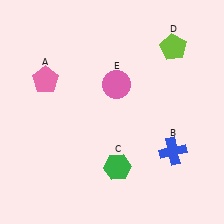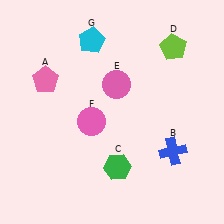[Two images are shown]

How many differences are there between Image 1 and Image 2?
There are 2 differences between the two images.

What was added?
A pink circle (F), a cyan pentagon (G) were added in Image 2.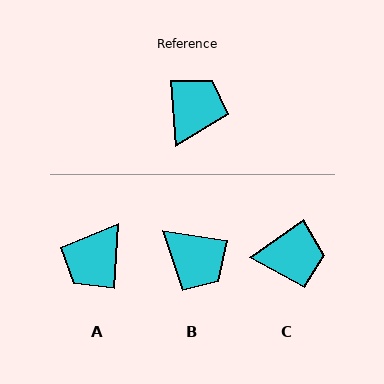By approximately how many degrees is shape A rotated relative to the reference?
Approximately 172 degrees counter-clockwise.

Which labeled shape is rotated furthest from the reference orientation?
A, about 172 degrees away.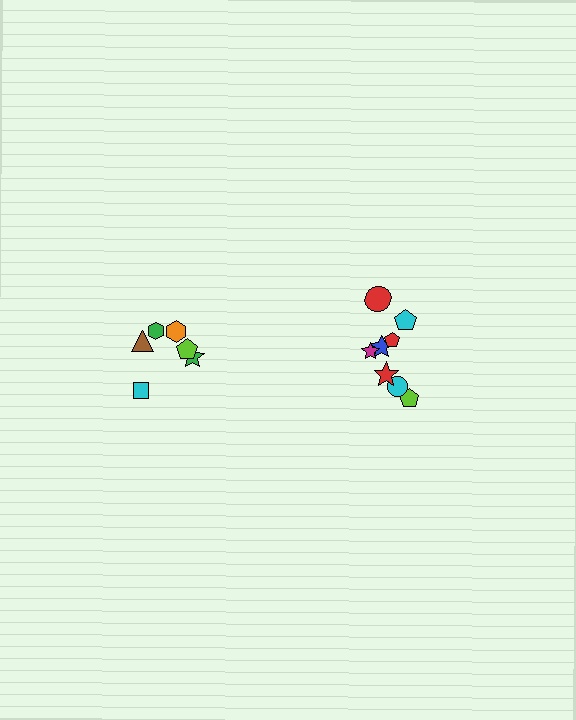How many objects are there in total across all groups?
There are 14 objects.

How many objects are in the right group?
There are 8 objects.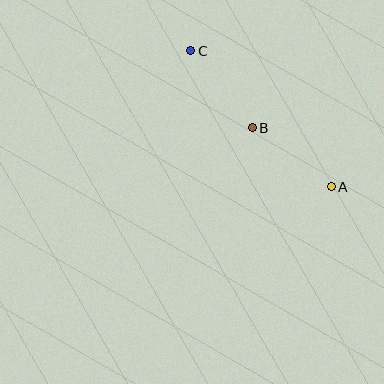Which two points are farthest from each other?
Points A and C are farthest from each other.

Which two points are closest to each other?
Points B and C are closest to each other.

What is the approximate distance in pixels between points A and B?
The distance between A and B is approximately 99 pixels.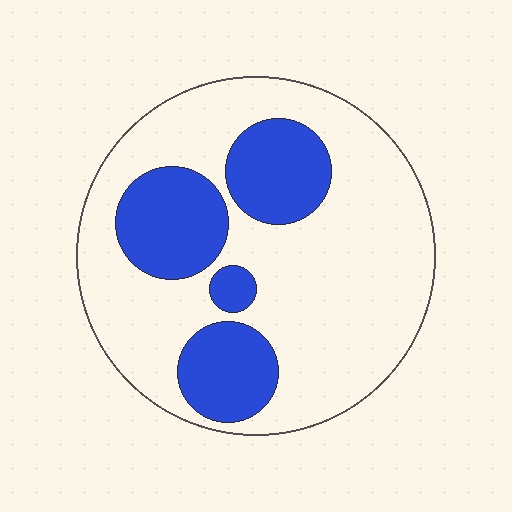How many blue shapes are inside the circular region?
4.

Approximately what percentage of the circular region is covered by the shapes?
Approximately 30%.